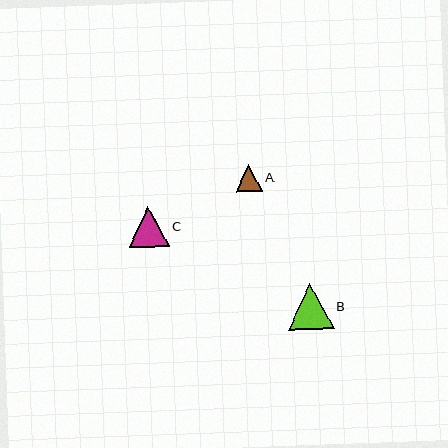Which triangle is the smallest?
Triangle A is the smallest with a size of approximately 26 pixels.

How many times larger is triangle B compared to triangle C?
Triangle B is approximately 1.1 times the size of triangle C.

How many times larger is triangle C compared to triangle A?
Triangle C is approximately 1.5 times the size of triangle A.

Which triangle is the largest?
Triangle B is the largest with a size of approximately 46 pixels.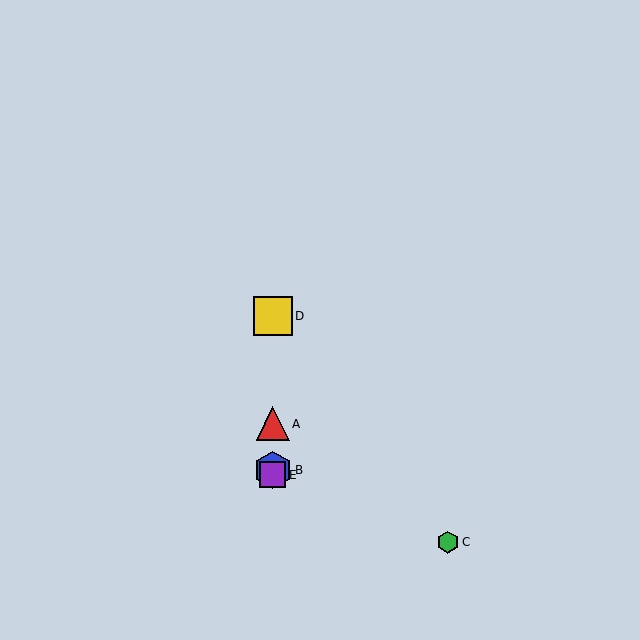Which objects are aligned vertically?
Objects A, B, D, E are aligned vertically.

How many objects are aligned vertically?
4 objects (A, B, D, E) are aligned vertically.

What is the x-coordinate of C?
Object C is at x≈448.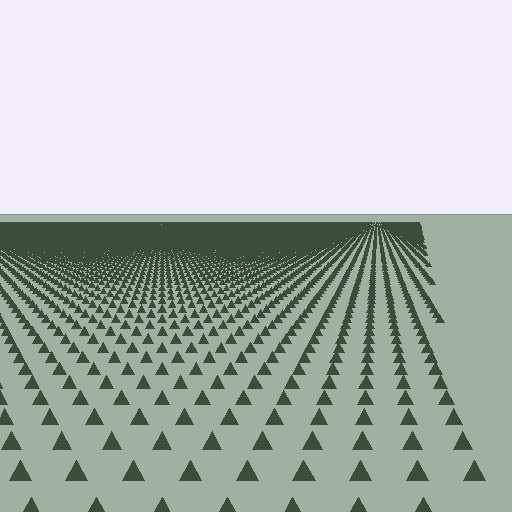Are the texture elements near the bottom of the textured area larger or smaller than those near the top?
Larger. Near the bottom, elements are closer to the viewer and appear at a bigger on-screen size.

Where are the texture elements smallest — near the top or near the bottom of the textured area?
Near the top.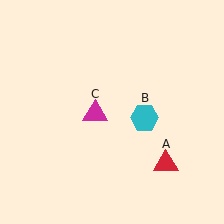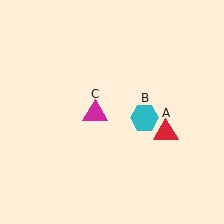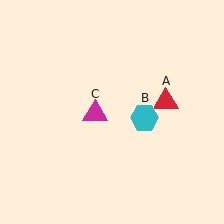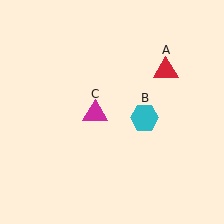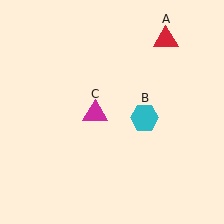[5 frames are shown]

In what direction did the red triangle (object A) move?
The red triangle (object A) moved up.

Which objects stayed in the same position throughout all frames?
Cyan hexagon (object B) and magenta triangle (object C) remained stationary.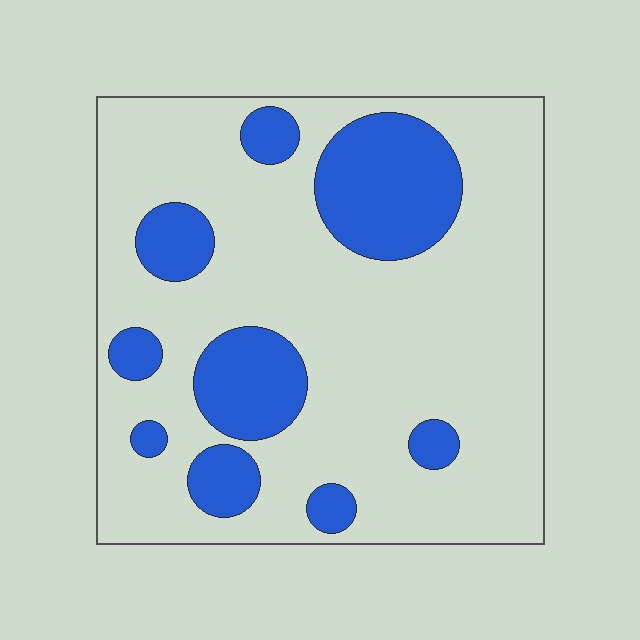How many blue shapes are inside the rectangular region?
9.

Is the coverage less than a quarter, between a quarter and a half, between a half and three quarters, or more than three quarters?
Less than a quarter.